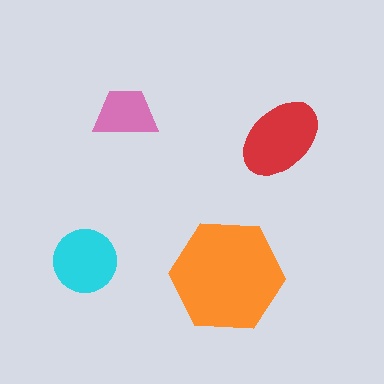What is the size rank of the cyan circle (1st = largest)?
3rd.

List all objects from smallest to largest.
The pink trapezoid, the cyan circle, the red ellipse, the orange hexagon.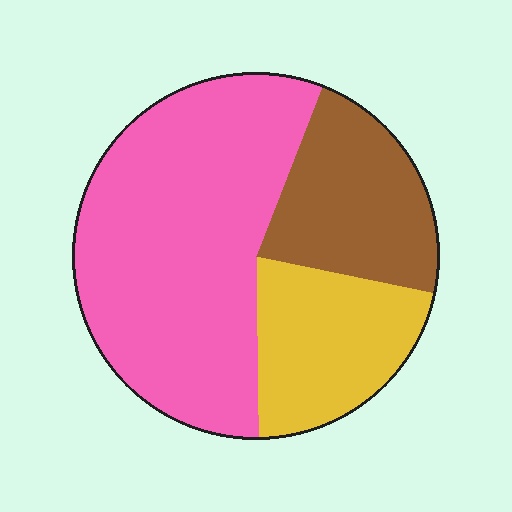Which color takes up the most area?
Pink, at roughly 55%.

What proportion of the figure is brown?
Brown covers about 20% of the figure.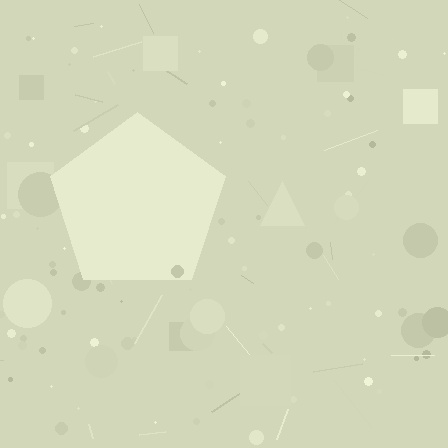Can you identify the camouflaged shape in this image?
The camouflaged shape is a pentagon.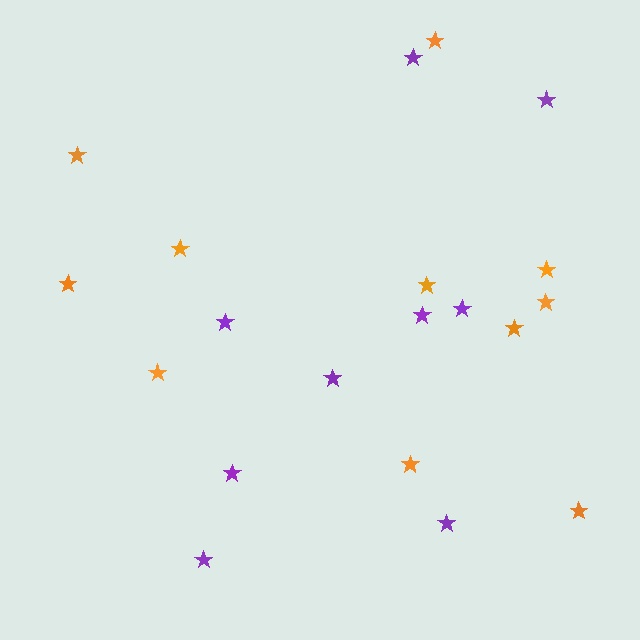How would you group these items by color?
There are 2 groups: one group of orange stars (11) and one group of purple stars (9).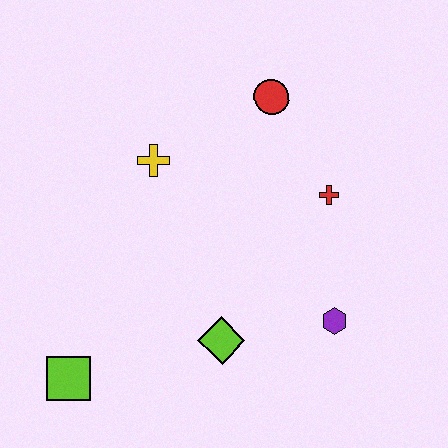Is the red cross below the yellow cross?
Yes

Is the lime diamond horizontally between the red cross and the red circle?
No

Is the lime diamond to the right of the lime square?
Yes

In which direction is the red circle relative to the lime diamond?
The red circle is above the lime diamond.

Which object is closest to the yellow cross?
The red circle is closest to the yellow cross.